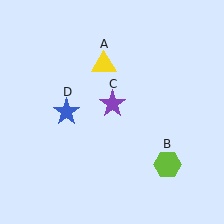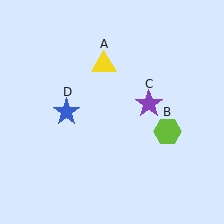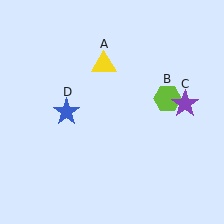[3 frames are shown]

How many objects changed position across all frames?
2 objects changed position: lime hexagon (object B), purple star (object C).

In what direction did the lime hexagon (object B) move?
The lime hexagon (object B) moved up.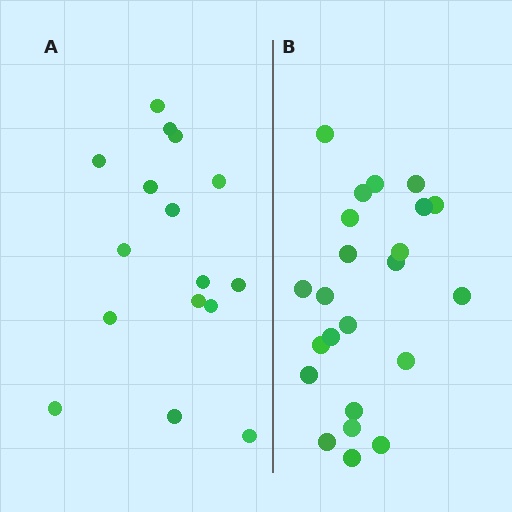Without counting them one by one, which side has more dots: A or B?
Region B (the right region) has more dots.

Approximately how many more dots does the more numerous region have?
Region B has roughly 8 or so more dots than region A.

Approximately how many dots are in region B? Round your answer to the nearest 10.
About 20 dots. (The exact count is 23, which rounds to 20.)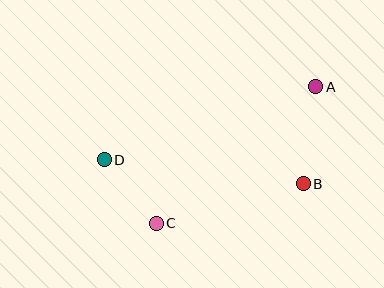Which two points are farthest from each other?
Points A and D are farthest from each other.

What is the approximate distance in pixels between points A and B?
The distance between A and B is approximately 98 pixels.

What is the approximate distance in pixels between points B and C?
The distance between B and C is approximately 152 pixels.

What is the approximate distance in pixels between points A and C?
The distance between A and C is approximately 210 pixels.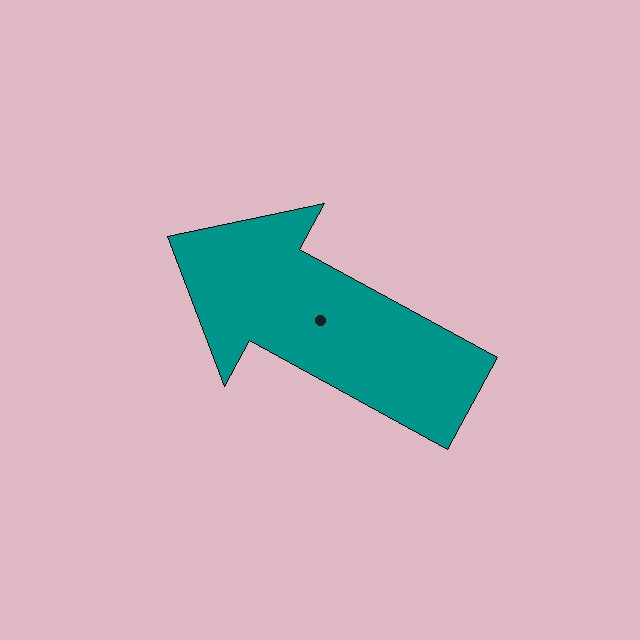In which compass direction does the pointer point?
Northwest.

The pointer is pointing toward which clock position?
Roughly 10 o'clock.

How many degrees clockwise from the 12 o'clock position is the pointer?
Approximately 299 degrees.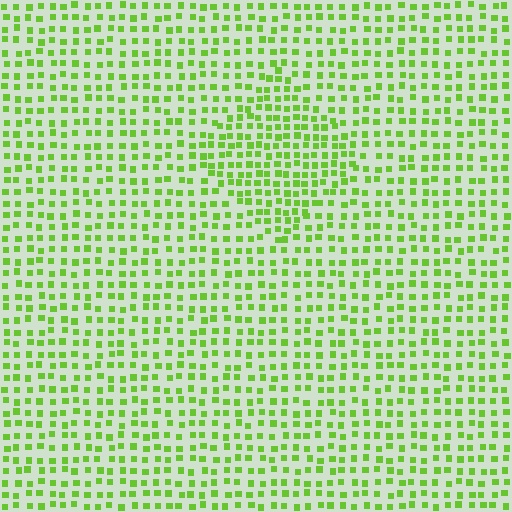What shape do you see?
I see a diamond.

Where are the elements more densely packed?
The elements are more densely packed inside the diamond boundary.